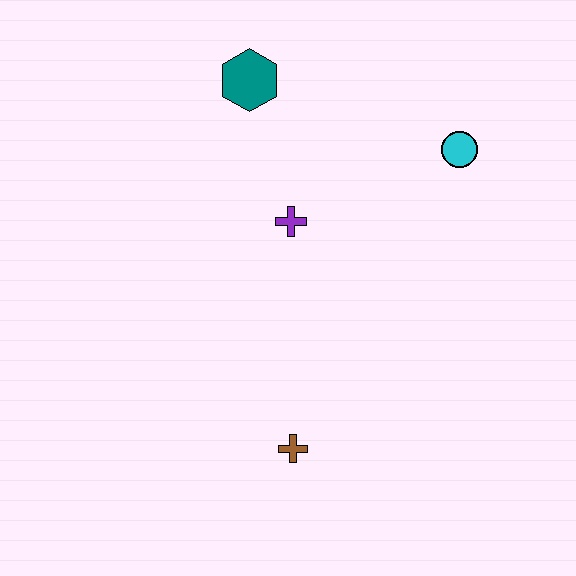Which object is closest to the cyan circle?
The purple cross is closest to the cyan circle.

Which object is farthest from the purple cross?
The brown cross is farthest from the purple cross.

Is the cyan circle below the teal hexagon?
Yes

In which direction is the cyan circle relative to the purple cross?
The cyan circle is to the right of the purple cross.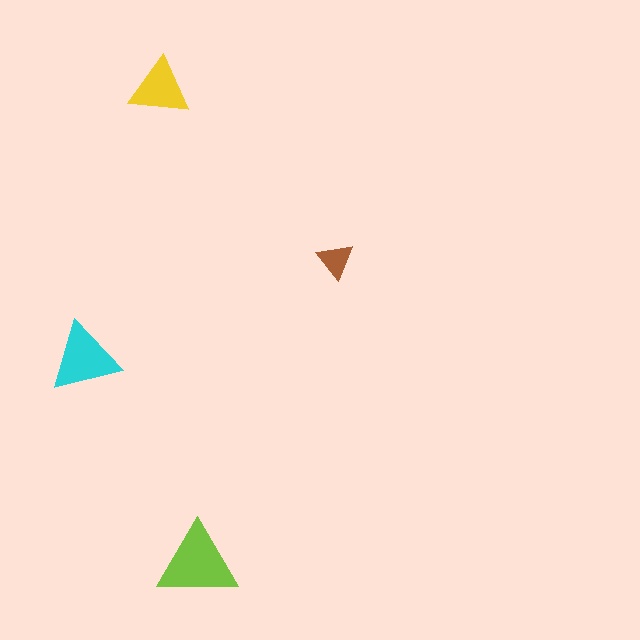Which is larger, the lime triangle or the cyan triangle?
The lime one.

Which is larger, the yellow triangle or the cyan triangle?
The cyan one.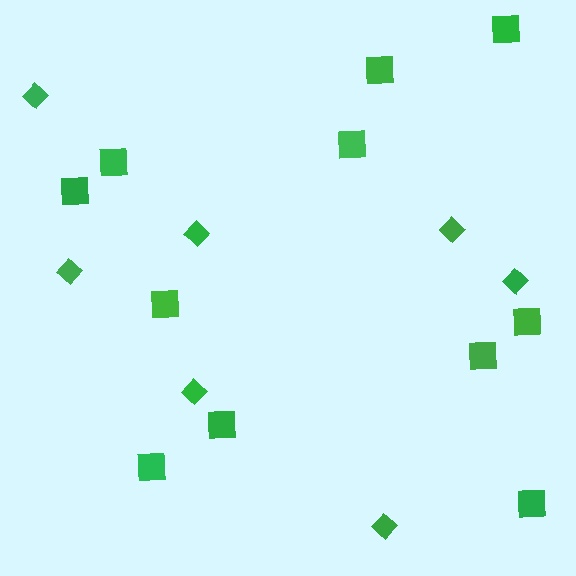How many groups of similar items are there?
There are 2 groups: one group of squares (11) and one group of diamonds (7).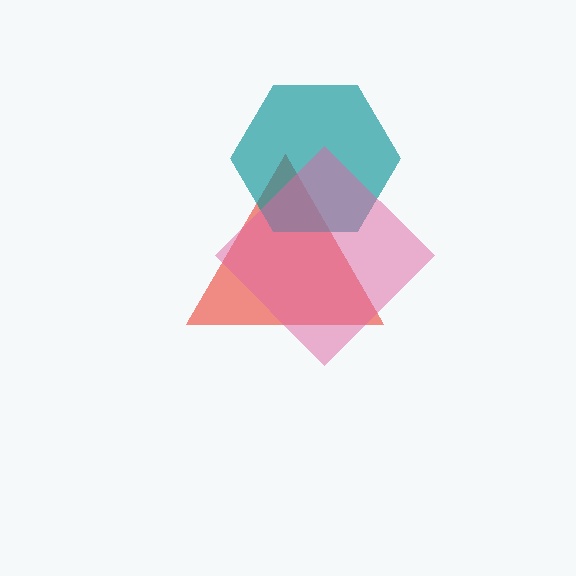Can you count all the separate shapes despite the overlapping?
Yes, there are 3 separate shapes.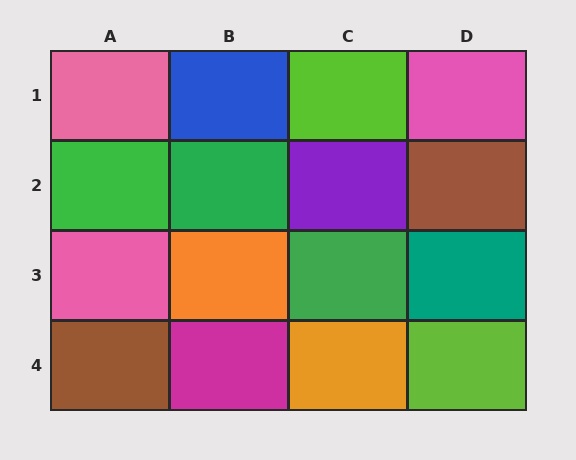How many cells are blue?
1 cell is blue.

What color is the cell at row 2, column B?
Green.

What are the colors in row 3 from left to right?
Pink, orange, green, teal.